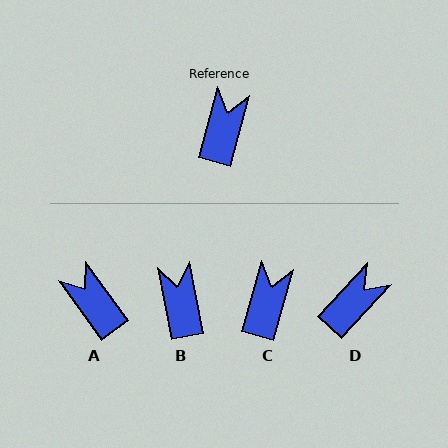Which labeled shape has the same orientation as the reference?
C.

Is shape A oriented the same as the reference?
No, it is off by about 51 degrees.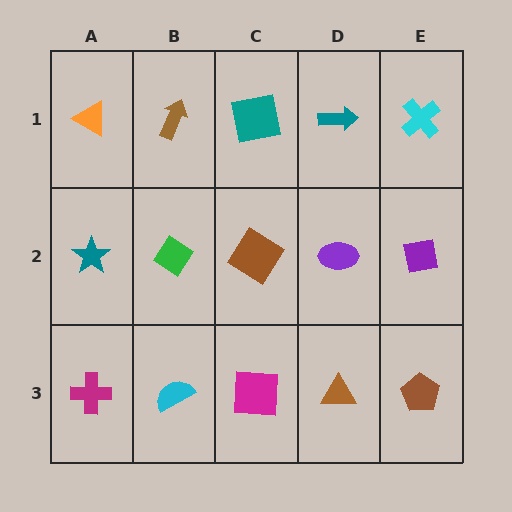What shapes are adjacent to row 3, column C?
A brown diamond (row 2, column C), a cyan semicircle (row 3, column B), a brown triangle (row 3, column D).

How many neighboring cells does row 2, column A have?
3.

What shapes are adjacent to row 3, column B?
A green diamond (row 2, column B), a magenta cross (row 3, column A), a magenta square (row 3, column C).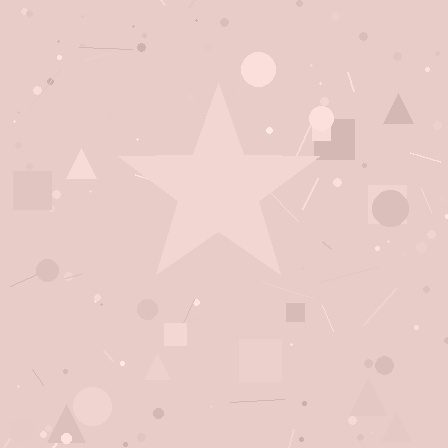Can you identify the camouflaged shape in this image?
The camouflaged shape is a star.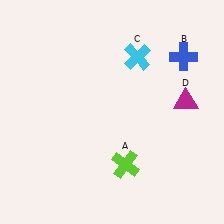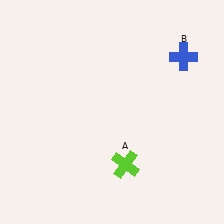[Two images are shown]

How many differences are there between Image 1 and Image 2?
There are 2 differences between the two images.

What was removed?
The cyan cross (C), the magenta triangle (D) were removed in Image 2.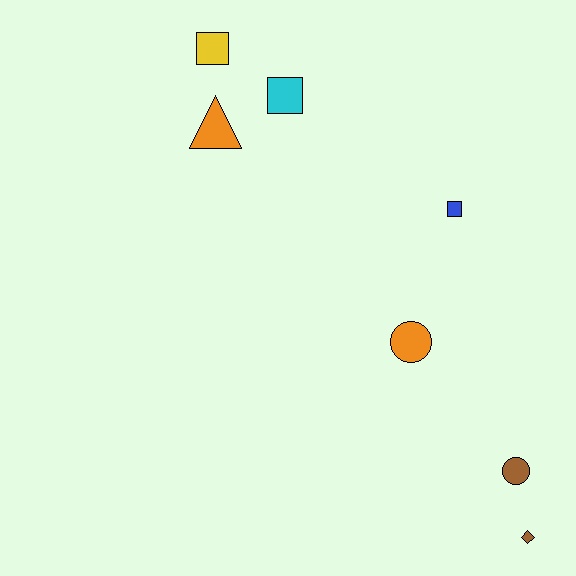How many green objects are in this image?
There are no green objects.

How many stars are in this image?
There are no stars.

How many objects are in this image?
There are 7 objects.